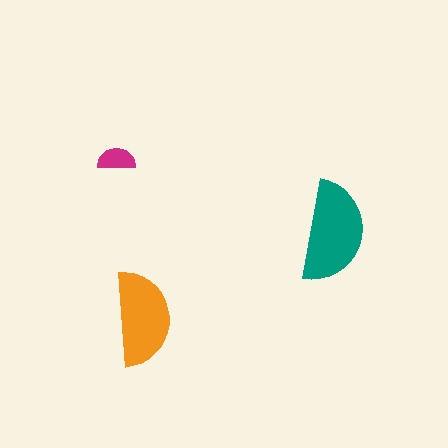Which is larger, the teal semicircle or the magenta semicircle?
The teal one.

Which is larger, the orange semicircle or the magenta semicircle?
The orange one.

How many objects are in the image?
There are 3 objects in the image.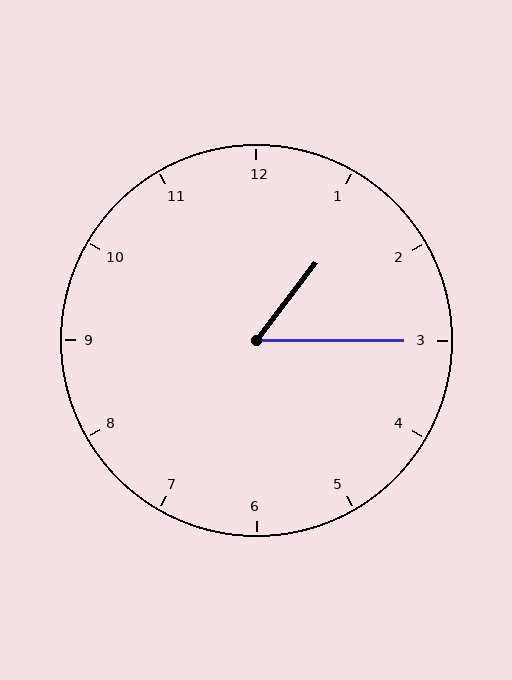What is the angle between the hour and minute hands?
Approximately 52 degrees.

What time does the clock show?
1:15.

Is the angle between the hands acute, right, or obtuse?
It is acute.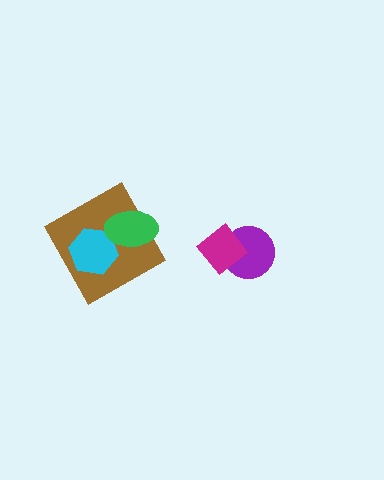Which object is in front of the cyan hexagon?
The green ellipse is in front of the cyan hexagon.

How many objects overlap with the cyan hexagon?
2 objects overlap with the cyan hexagon.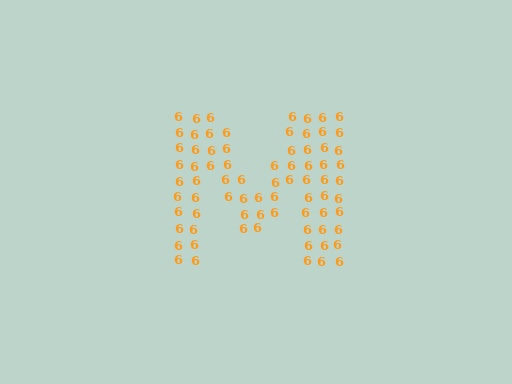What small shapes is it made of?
It is made of small digit 6's.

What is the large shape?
The large shape is the letter M.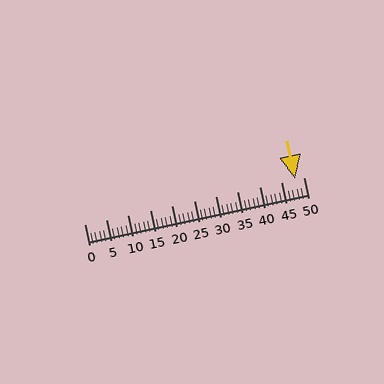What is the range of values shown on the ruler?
The ruler shows values from 0 to 50.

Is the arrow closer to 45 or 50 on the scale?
The arrow is closer to 50.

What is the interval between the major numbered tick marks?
The major tick marks are spaced 5 units apart.